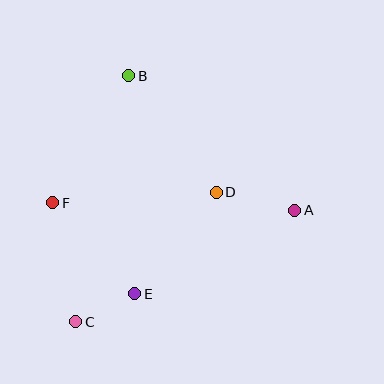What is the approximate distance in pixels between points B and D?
The distance between B and D is approximately 146 pixels.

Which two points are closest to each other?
Points C and E are closest to each other.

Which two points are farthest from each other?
Points B and C are farthest from each other.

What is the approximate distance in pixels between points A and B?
The distance between A and B is approximately 214 pixels.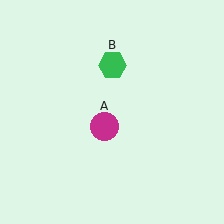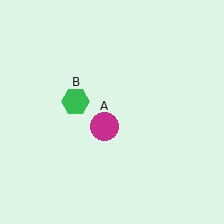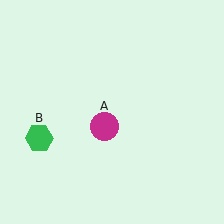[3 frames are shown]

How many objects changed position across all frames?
1 object changed position: green hexagon (object B).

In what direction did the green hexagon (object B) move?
The green hexagon (object B) moved down and to the left.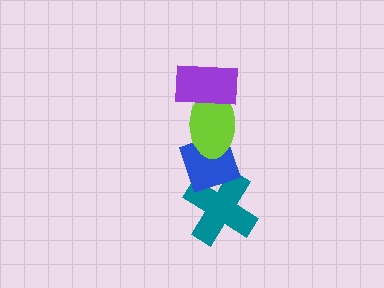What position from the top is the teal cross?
The teal cross is 4th from the top.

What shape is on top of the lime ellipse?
The purple rectangle is on top of the lime ellipse.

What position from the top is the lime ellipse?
The lime ellipse is 2nd from the top.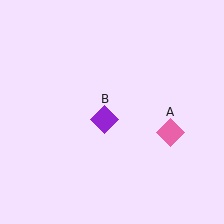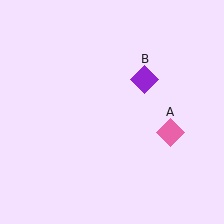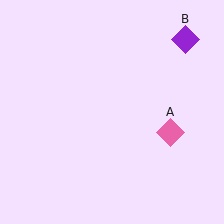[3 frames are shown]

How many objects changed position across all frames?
1 object changed position: purple diamond (object B).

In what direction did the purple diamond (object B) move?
The purple diamond (object B) moved up and to the right.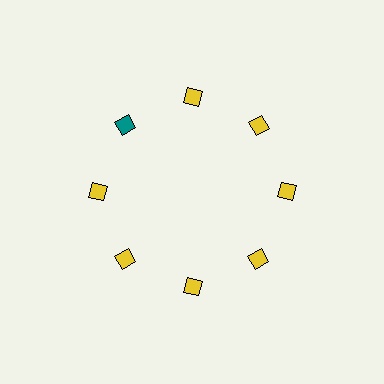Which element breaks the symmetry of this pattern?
The teal diamond at roughly the 10 o'clock position breaks the symmetry. All other shapes are yellow diamonds.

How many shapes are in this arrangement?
There are 8 shapes arranged in a ring pattern.